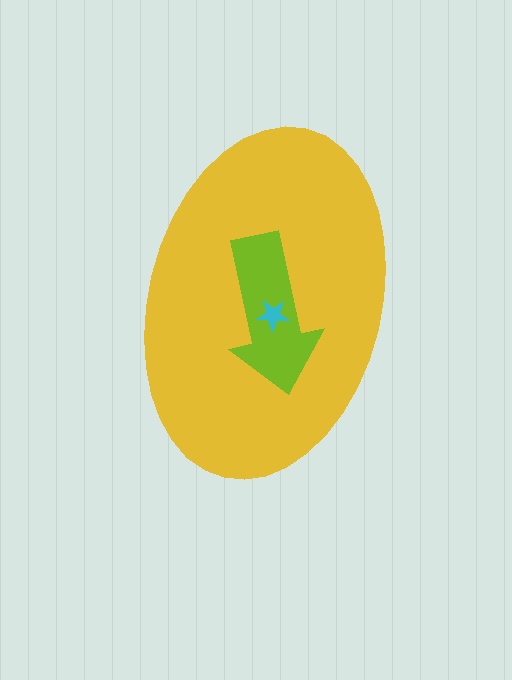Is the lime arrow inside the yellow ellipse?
Yes.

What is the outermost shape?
The yellow ellipse.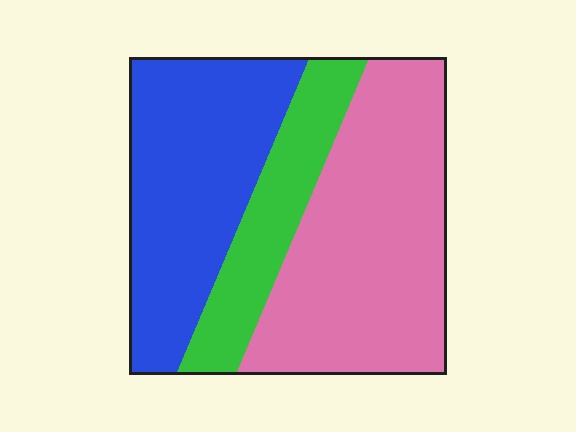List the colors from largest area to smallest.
From largest to smallest: pink, blue, green.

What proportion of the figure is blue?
Blue takes up about three eighths (3/8) of the figure.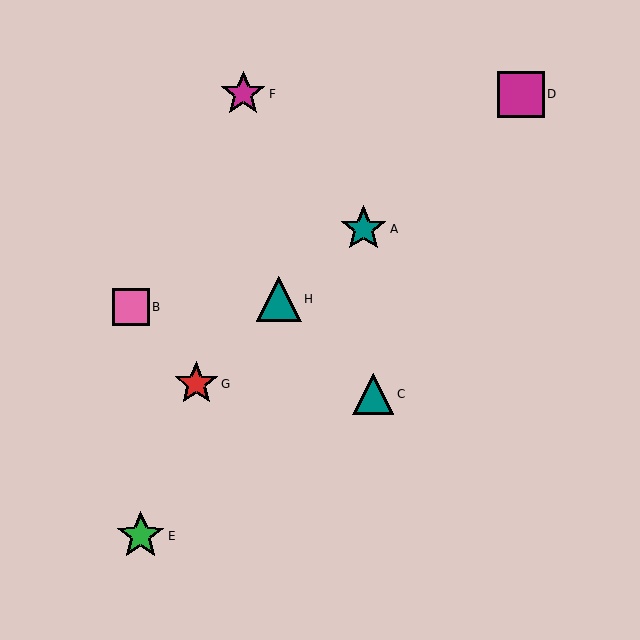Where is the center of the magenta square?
The center of the magenta square is at (521, 94).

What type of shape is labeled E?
Shape E is a green star.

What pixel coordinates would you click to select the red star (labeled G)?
Click at (196, 384) to select the red star G.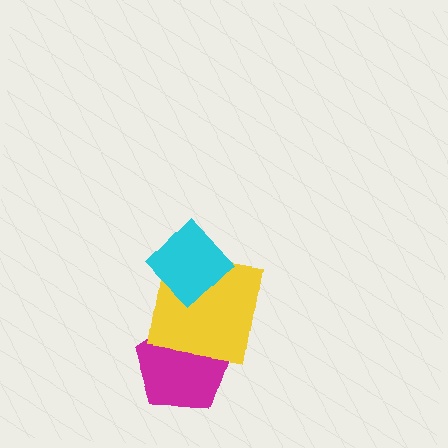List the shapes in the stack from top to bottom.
From top to bottom: the cyan diamond, the yellow square, the magenta pentagon.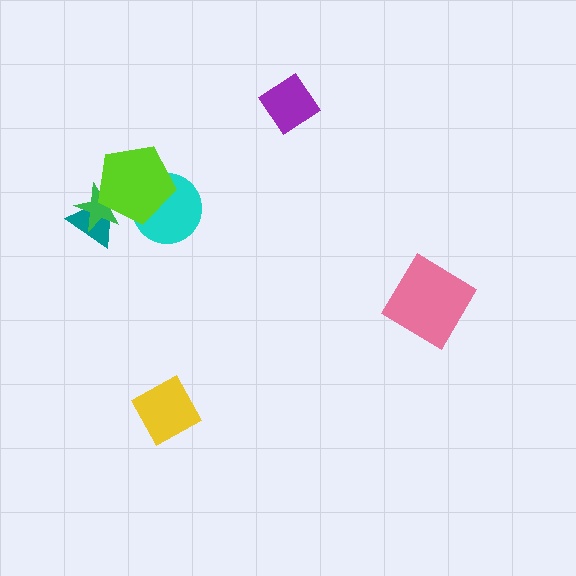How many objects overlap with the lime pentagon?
3 objects overlap with the lime pentagon.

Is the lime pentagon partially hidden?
No, no other shape covers it.